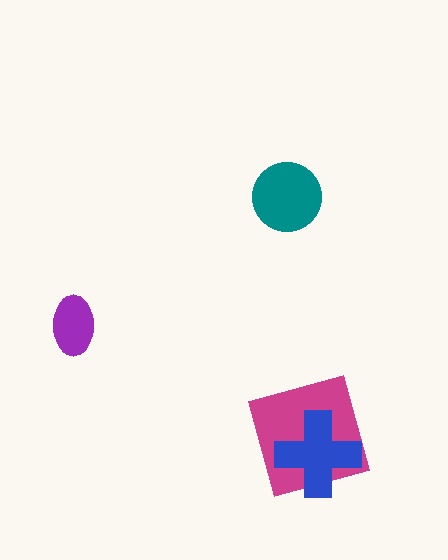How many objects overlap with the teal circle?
0 objects overlap with the teal circle.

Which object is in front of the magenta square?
The blue cross is in front of the magenta square.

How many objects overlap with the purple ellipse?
0 objects overlap with the purple ellipse.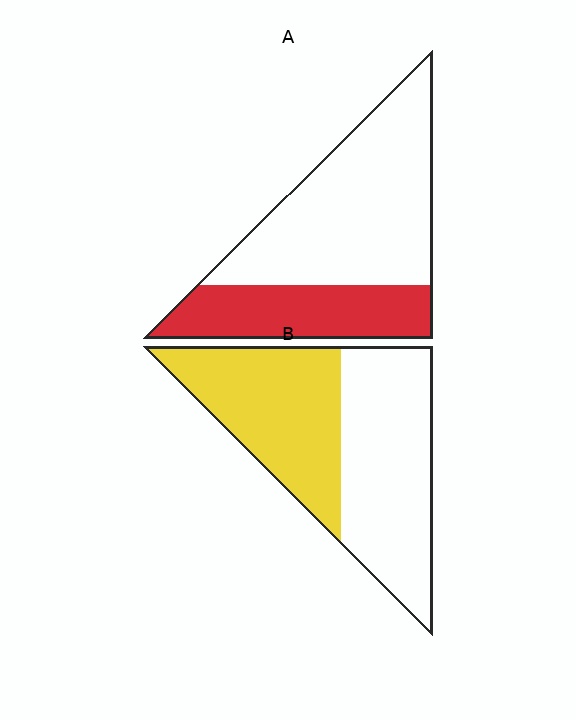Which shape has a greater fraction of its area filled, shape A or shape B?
Shape B.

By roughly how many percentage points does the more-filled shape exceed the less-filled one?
By roughly 15 percentage points (B over A).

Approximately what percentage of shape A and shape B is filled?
A is approximately 35% and B is approximately 45%.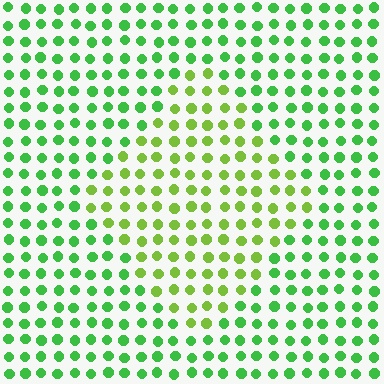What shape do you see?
I see a diamond.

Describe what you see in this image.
The image is filled with small green elements in a uniform arrangement. A diamond-shaped region is visible where the elements are tinted to a slightly different hue, forming a subtle color boundary.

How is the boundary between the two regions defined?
The boundary is defined purely by a slight shift in hue (about 32 degrees). Spacing, size, and orientation are identical on both sides.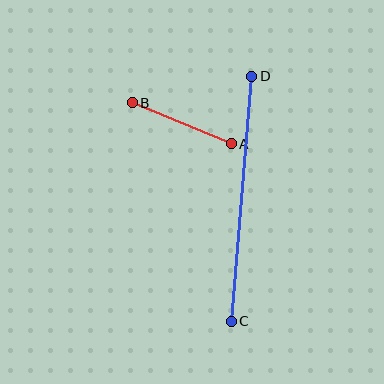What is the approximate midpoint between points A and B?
The midpoint is at approximately (182, 123) pixels.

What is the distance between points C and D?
The distance is approximately 246 pixels.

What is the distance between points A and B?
The distance is approximately 107 pixels.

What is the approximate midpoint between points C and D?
The midpoint is at approximately (242, 199) pixels.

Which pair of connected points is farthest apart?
Points C and D are farthest apart.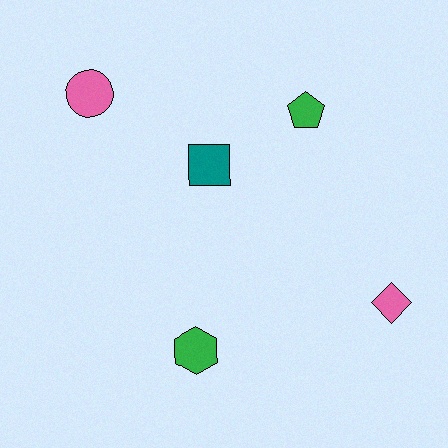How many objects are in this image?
There are 5 objects.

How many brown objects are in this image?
There are no brown objects.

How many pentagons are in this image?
There is 1 pentagon.